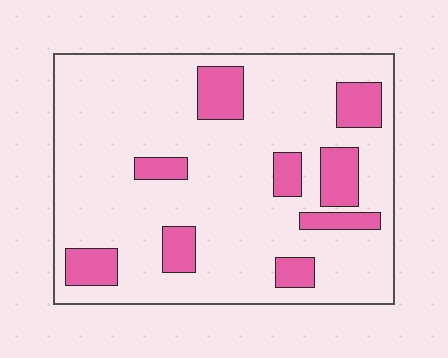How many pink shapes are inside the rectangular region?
9.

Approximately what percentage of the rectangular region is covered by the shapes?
Approximately 20%.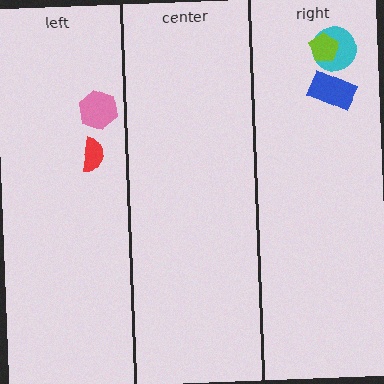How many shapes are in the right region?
3.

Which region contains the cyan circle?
The right region.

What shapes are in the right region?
The cyan circle, the blue rectangle, the lime pentagon.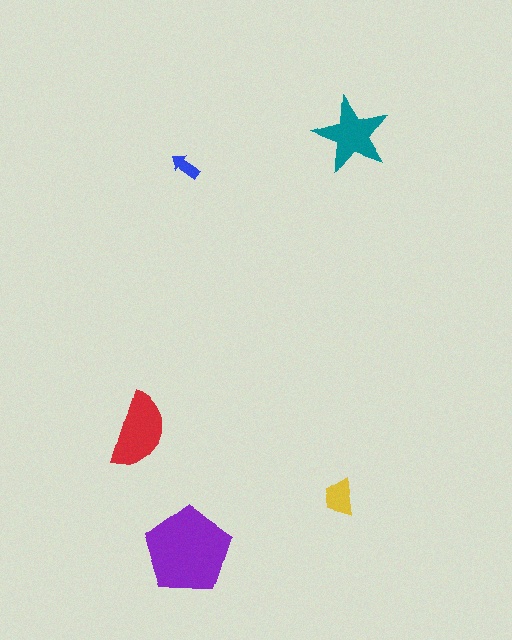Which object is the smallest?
The blue arrow.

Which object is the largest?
The purple pentagon.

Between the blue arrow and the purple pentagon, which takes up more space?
The purple pentagon.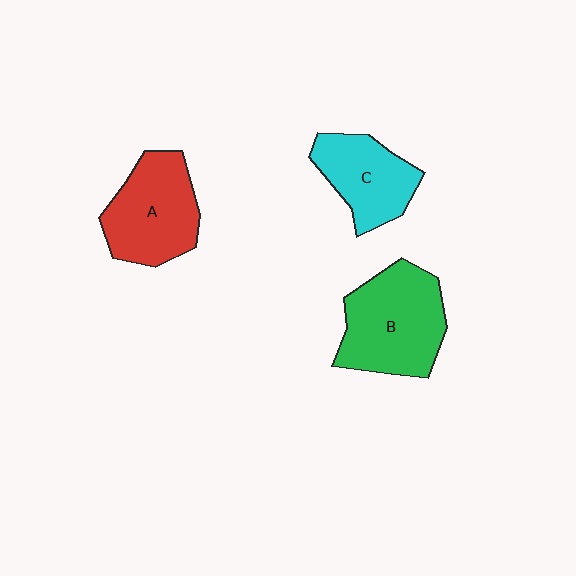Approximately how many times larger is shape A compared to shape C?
Approximately 1.2 times.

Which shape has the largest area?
Shape B (green).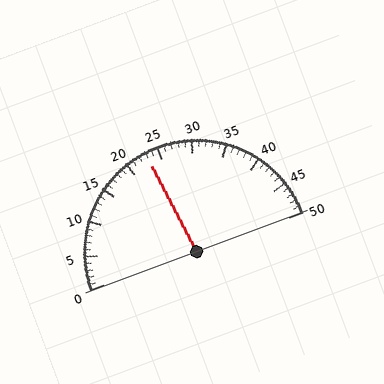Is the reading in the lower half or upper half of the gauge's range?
The reading is in the lower half of the range (0 to 50).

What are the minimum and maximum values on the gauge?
The gauge ranges from 0 to 50.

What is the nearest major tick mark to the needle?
The nearest major tick mark is 25.